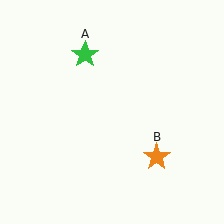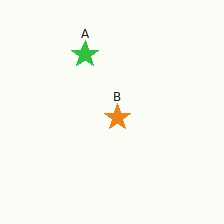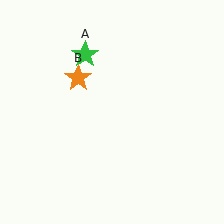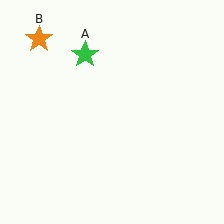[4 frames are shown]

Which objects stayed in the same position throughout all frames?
Green star (object A) remained stationary.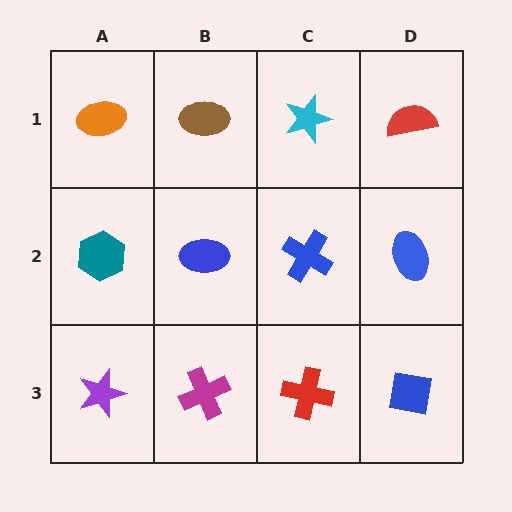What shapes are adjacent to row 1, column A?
A teal hexagon (row 2, column A), a brown ellipse (row 1, column B).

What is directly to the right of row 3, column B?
A red cross.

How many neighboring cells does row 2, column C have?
4.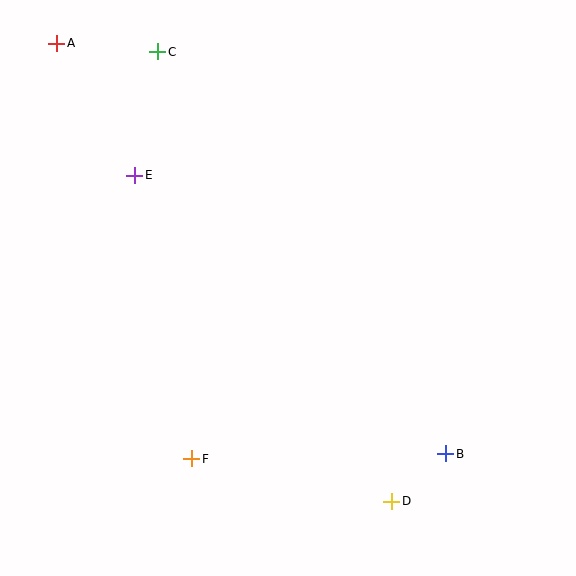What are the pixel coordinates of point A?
Point A is at (57, 43).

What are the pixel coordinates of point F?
Point F is at (192, 459).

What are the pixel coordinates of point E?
Point E is at (135, 175).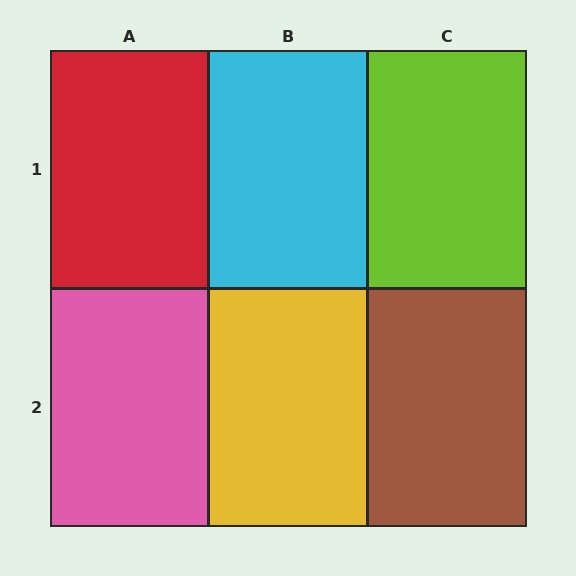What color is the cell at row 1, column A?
Red.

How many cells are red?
1 cell is red.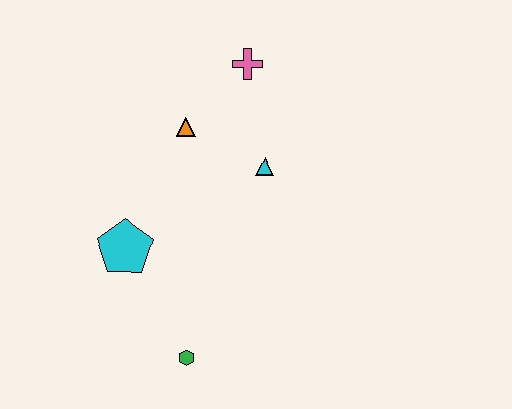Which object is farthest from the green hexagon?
The pink cross is farthest from the green hexagon.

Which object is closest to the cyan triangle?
The orange triangle is closest to the cyan triangle.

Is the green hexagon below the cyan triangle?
Yes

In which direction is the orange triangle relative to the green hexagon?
The orange triangle is above the green hexagon.